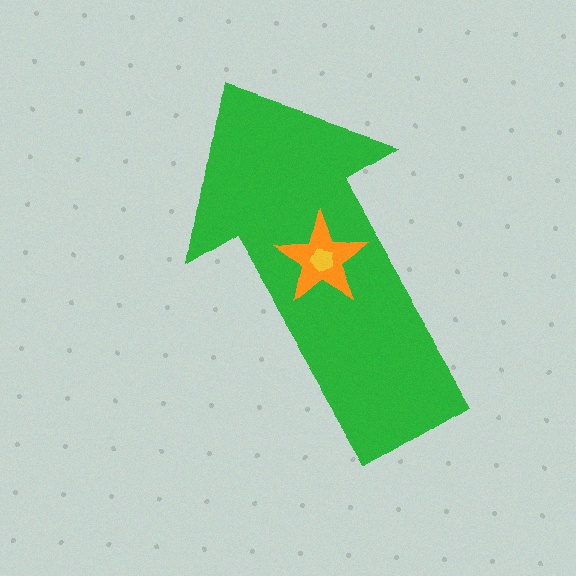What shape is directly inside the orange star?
The yellow pentagon.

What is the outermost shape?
The green arrow.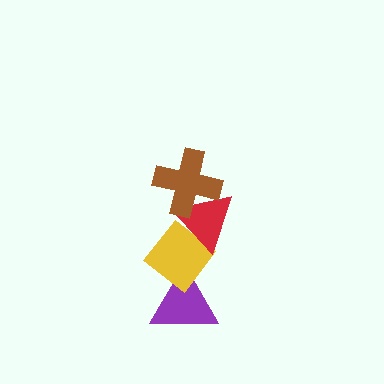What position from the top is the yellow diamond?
The yellow diamond is 3rd from the top.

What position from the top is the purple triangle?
The purple triangle is 4th from the top.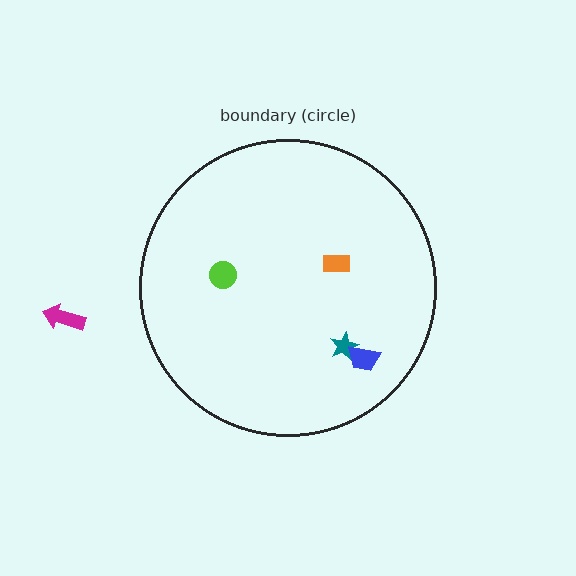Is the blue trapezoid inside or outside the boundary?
Inside.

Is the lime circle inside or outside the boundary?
Inside.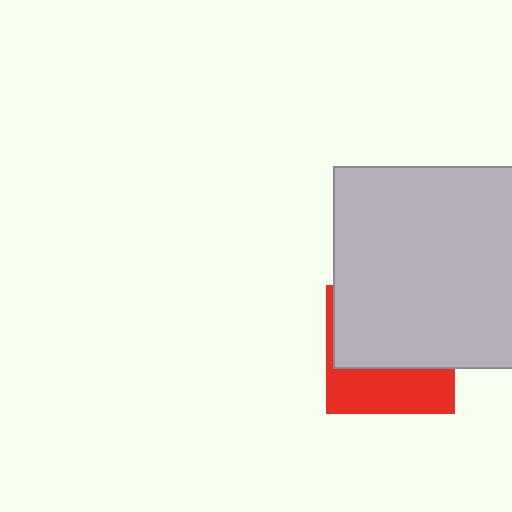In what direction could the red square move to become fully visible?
The red square could move down. That would shift it out from behind the light gray rectangle entirely.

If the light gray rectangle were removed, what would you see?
You would see the complete red square.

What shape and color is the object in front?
The object in front is a light gray rectangle.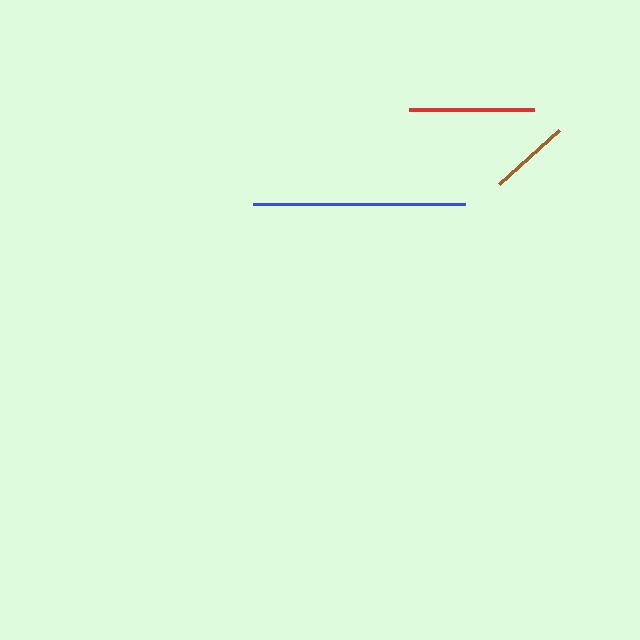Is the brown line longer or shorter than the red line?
The red line is longer than the brown line.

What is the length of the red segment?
The red segment is approximately 125 pixels long.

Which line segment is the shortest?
The brown line is the shortest at approximately 81 pixels.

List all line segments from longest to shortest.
From longest to shortest: blue, red, brown.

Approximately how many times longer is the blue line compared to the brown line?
The blue line is approximately 2.6 times the length of the brown line.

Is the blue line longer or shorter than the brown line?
The blue line is longer than the brown line.